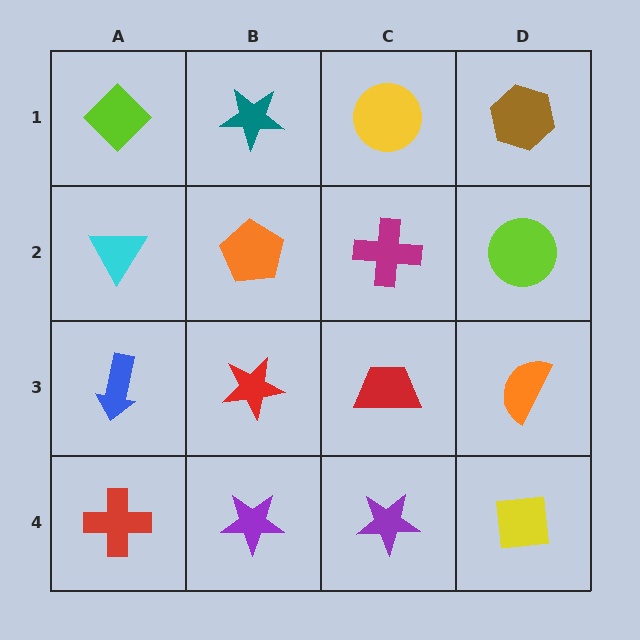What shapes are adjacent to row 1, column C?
A magenta cross (row 2, column C), a teal star (row 1, column B), a brown hexagon (row 1, column D).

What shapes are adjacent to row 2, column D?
A brown hexagon (row 1, column D), an orange semicircle (row 3, column D), a magenta cross (row 2, column C).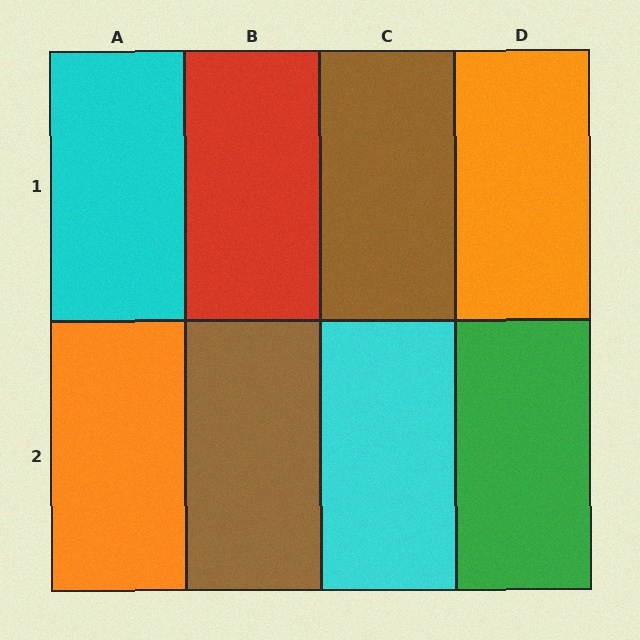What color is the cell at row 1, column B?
Red.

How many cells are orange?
2 cells are orange.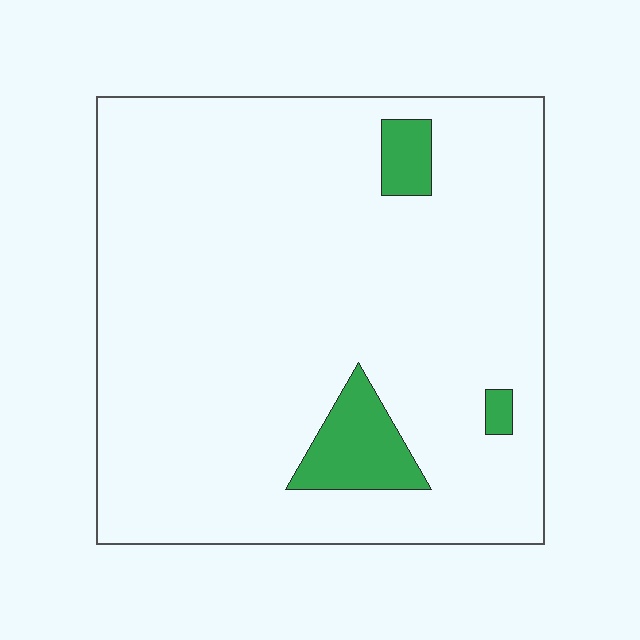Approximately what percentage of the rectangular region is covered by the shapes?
Approximately 5%.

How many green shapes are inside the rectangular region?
3.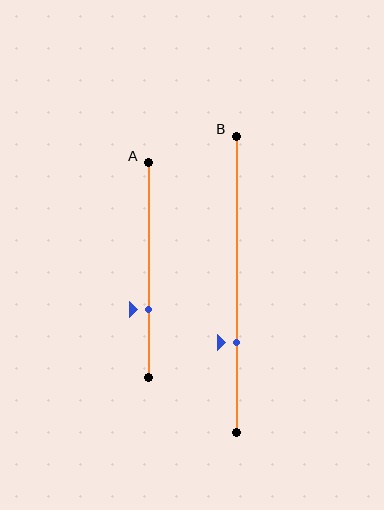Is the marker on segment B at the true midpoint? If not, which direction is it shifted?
No, the marker on segment B is shifted downward by about 20% of the segment length.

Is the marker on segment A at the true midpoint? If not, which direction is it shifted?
No, the marker on segment A is shifted downward by about 18% of the segment length.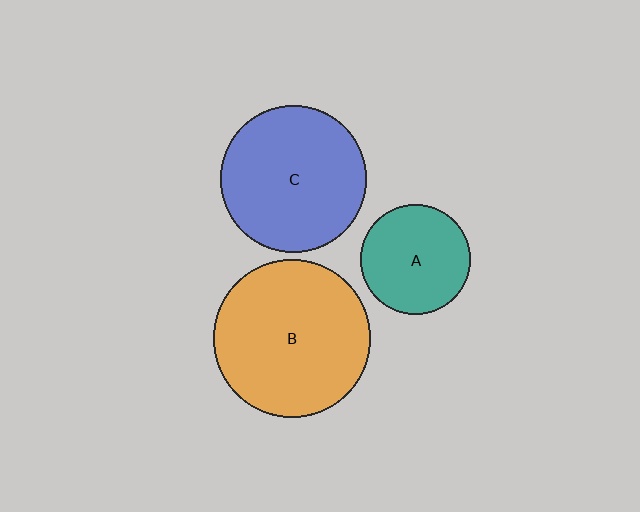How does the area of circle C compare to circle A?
Approximately 1.8 times.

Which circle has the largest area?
Circle B (orange).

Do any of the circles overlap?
No, none of the circles overlap.